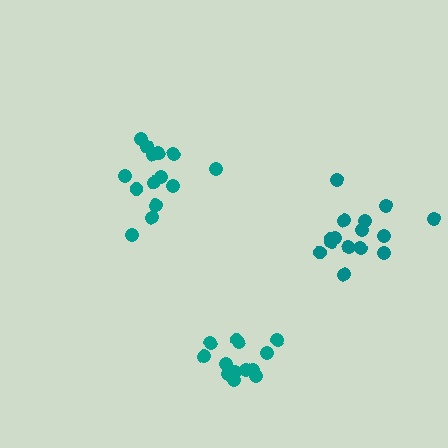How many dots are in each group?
Group 1: 14 dots, Group 2: 13 dots, Group 3: 15 dots (42 total).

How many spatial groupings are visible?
There are 3 spatial groupings.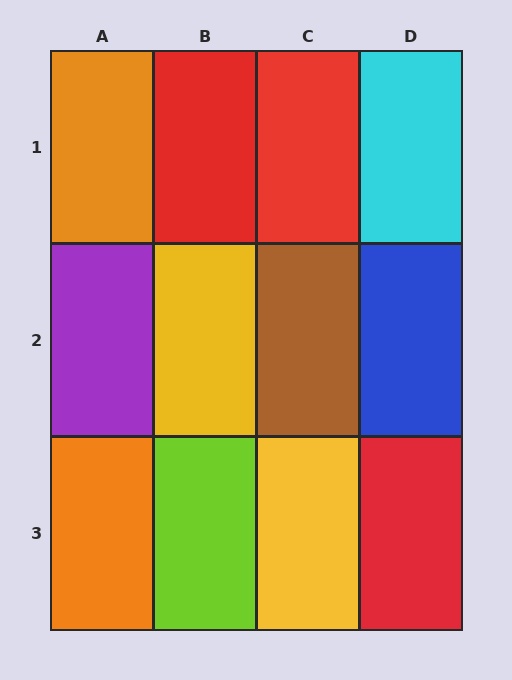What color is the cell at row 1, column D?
Cyan.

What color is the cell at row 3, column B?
Lime.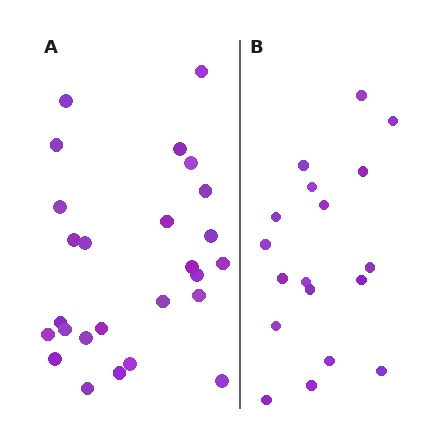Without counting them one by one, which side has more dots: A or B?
Region A (the left region) has more dots.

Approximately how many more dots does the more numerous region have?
Region A has roughly 8 or so more dots than region B.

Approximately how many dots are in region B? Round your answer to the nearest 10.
About 20 dots. (The exact count is 18, which rounds to 20.)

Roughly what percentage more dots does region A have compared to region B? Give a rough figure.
About 45% more.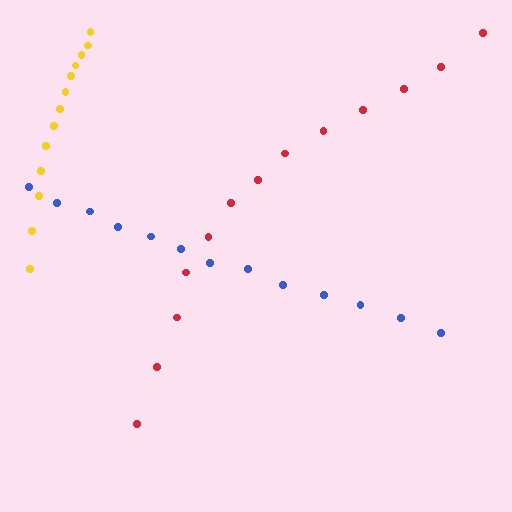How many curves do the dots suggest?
There are 3 distinct paths.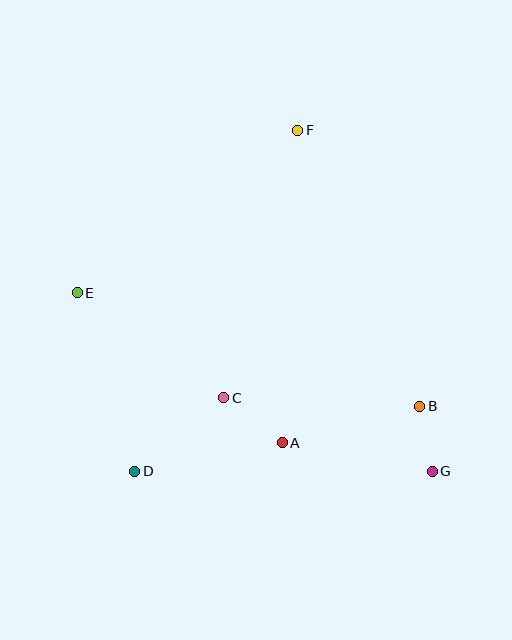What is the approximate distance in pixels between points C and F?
The distance between C and F is approximately 278 pixels.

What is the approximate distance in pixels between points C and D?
The distance between C and D is approximately 115 pixels.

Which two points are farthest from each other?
Points E and G are farthest from each other.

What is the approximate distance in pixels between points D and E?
The distance between D and E is approximately 188 pixels.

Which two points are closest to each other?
Points B and G are closest to each other.